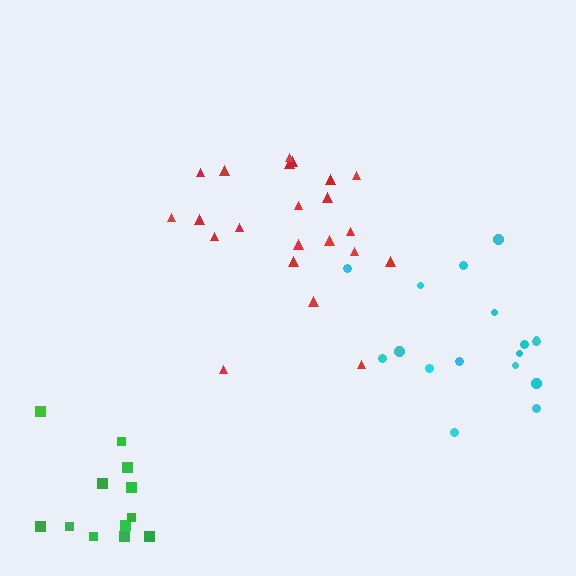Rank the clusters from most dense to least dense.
red, cyan, green.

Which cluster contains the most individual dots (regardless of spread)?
Red (22).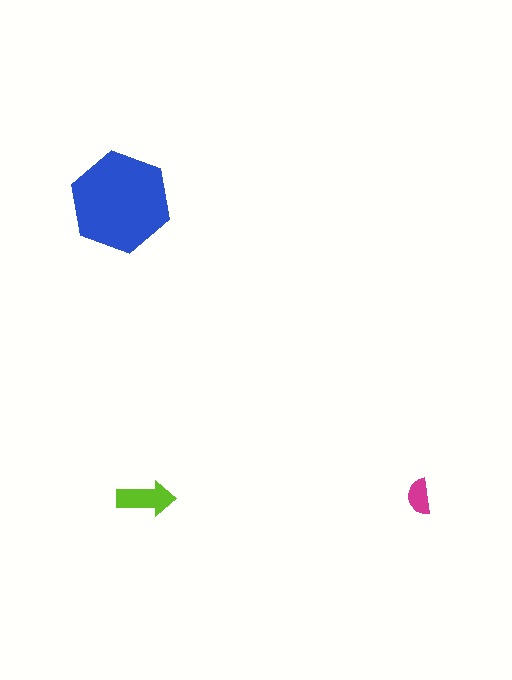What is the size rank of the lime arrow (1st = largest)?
2nd.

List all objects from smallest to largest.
The magenta semicircle, the lime arrow, the blue hexagon.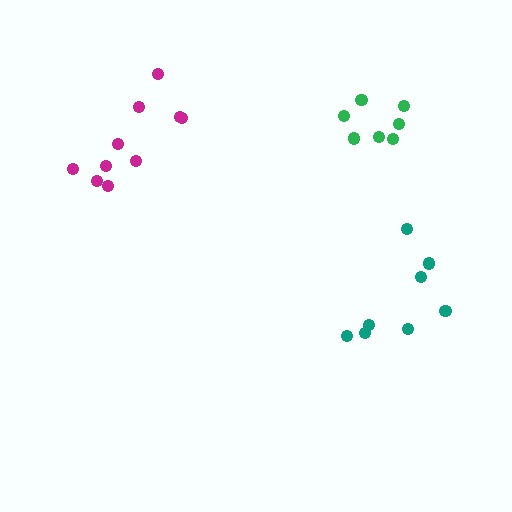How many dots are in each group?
Group 1: 8 dots, Group 2: 8 dots, Group 3: 10 dots (26 total).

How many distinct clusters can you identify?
There are 3 distinct clusters.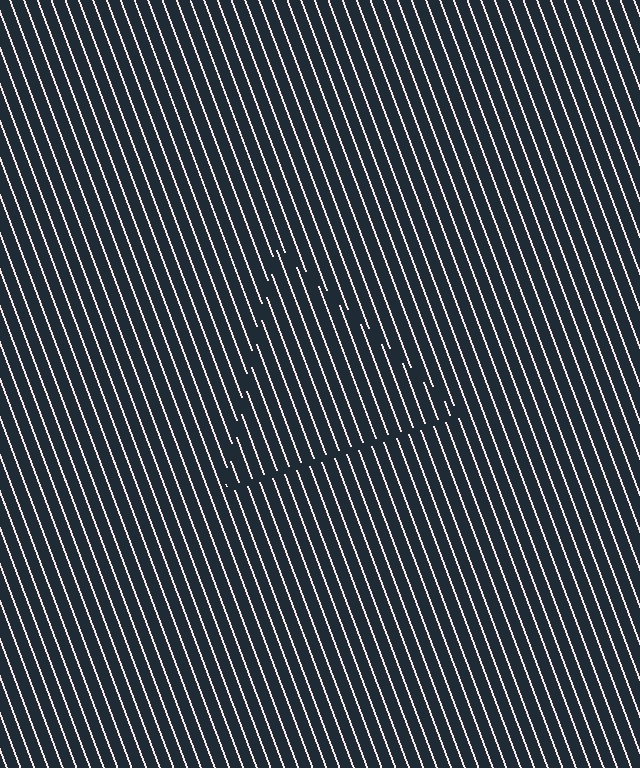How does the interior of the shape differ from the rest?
The interior of the shape contains the same grating, shifted by half a period — the contour is defined by the phase discontinuity where line-ends from the inner and outer gratings abut.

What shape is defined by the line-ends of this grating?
An illusory triangle. The interior of the shape contains the same grating, shifted by half a period — the contour is defined by the phase discontinuity where line-ends from the inner and outer gratings abut.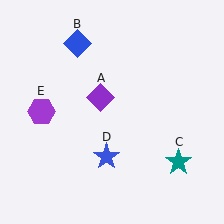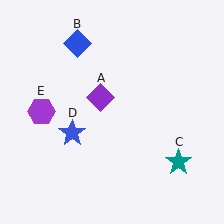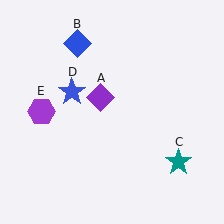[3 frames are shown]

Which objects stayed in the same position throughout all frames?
Purple diamond (object A) and blue diamond (object B) and teal star (object C) and purple hexagon (object E) remained stationary.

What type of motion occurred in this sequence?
The blue star (object D) rotated clockwise around the center of the scene.